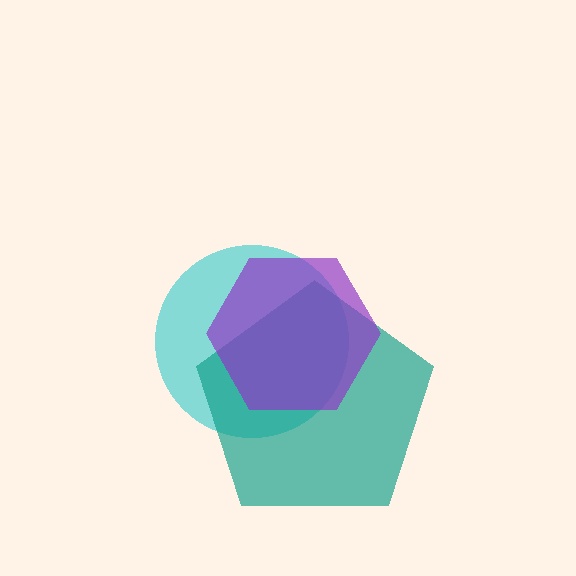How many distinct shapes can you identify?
There are 3 distinct shapes: a cyan circle, a teal pentagon, a purple hexagon.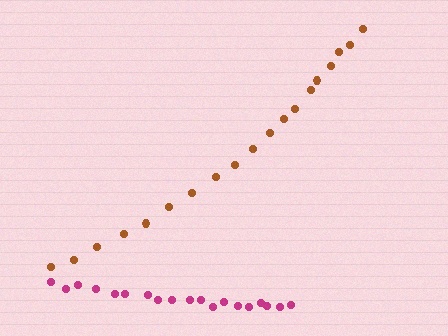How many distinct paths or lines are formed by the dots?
There are 2 distinct paths.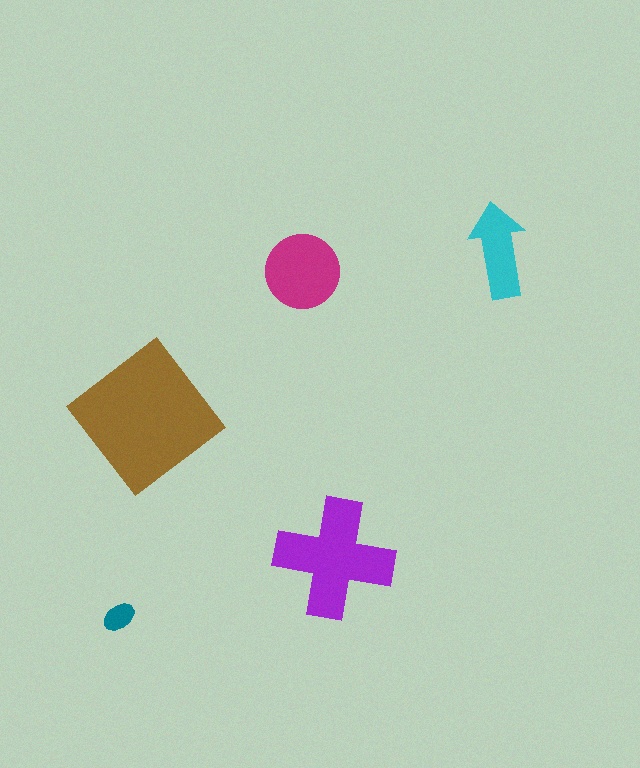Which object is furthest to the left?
The teal ellipse is leftmost.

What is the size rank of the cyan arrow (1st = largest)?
4th.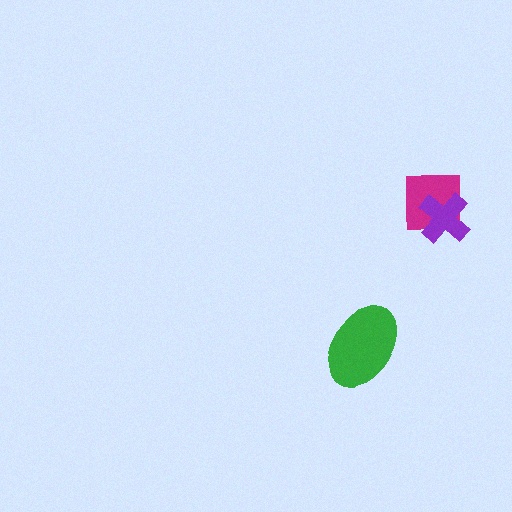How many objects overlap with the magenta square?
1 object overlaps with the magenta square.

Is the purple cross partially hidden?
No, no other shape covers it.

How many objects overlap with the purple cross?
1 object overlaps with the purple cross.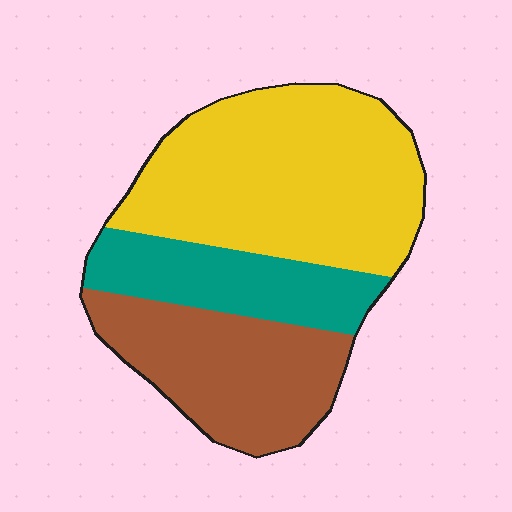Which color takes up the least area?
Teal, at roughly 20%.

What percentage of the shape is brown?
Brown takes up about one third (1/3) of the shape.